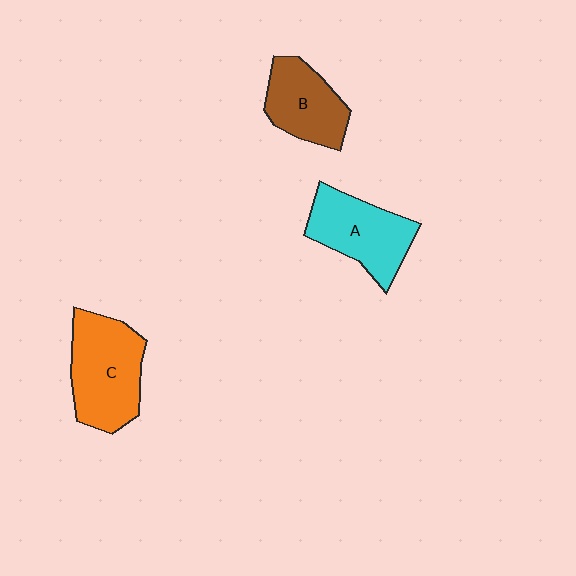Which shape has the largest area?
Shape C (orange).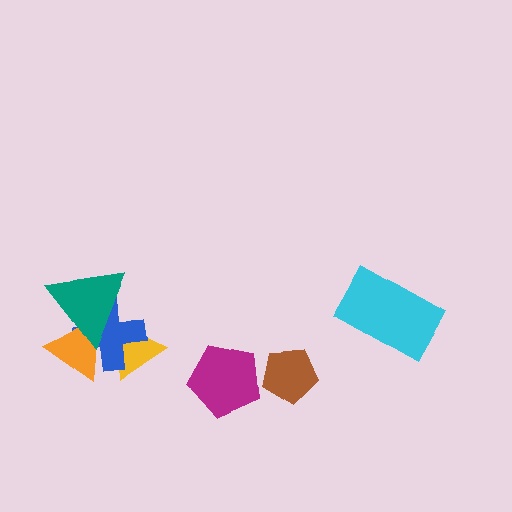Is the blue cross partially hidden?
Yes, it is partially covered by another shape.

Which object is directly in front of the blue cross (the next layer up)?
The orange triangle is directly in front of the blue cross.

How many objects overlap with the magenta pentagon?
0 objects overlap with the magenta pentagon.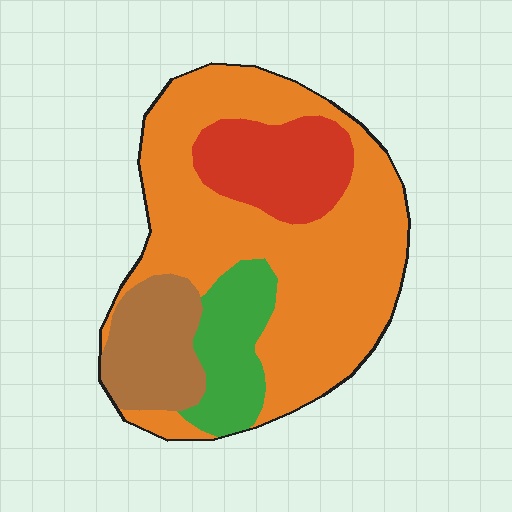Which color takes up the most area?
Orange, at roughly 60%.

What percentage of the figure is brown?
Brown covers 13% of the figure.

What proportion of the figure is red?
Red takes up about one sixth (1/6) of the figure.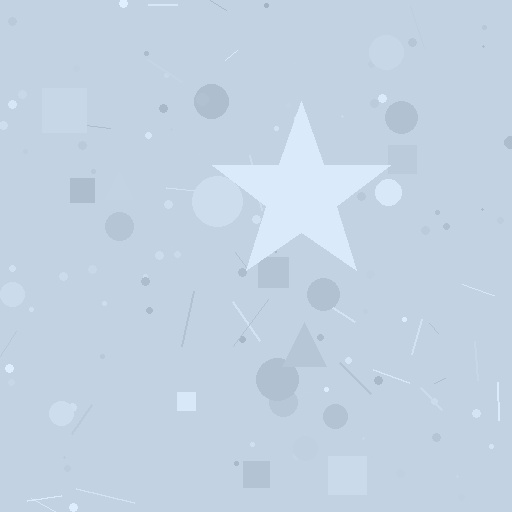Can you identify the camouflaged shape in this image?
The camouflaged shape is a star.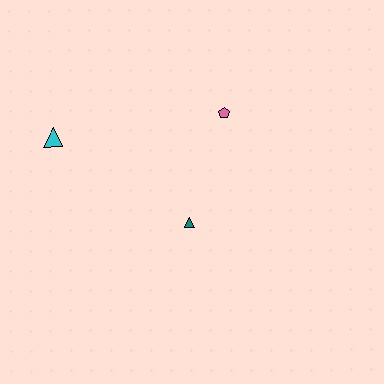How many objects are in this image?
There are 3 objects.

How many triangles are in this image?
There are 2 triangles.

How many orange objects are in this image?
There are no orange objects.